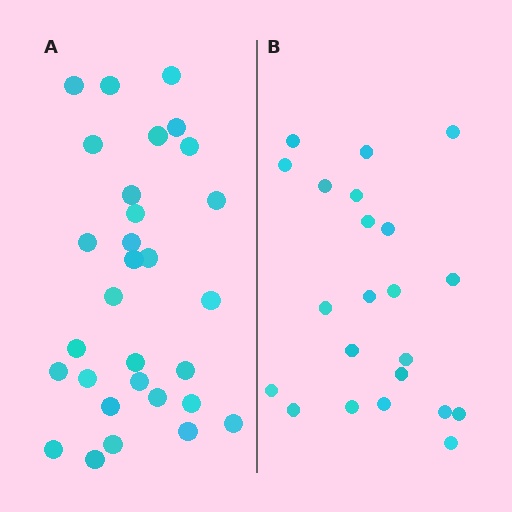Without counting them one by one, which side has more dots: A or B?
Region A (the left region) has more dots.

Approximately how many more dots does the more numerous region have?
Region A has roughly 8 or so more dots than region B.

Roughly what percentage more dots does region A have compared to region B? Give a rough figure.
About 35% more.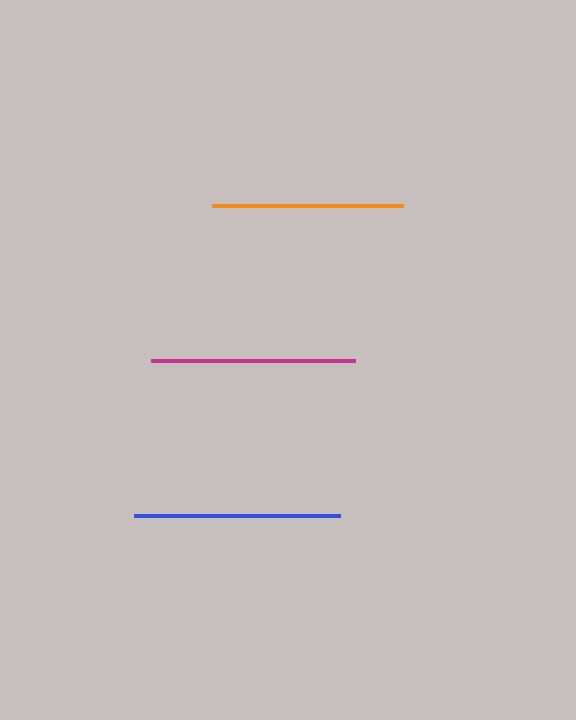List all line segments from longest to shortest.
From longest to shortest: blue, magenta, orange.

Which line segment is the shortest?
The orange line is the shortest at approximately 192 pixels.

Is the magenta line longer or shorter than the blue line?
The blue line is longer than the magenta line.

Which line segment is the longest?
The blue line is the longest at approximately 206 pixels.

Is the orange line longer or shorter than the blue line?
The blue line is longer than the orange line.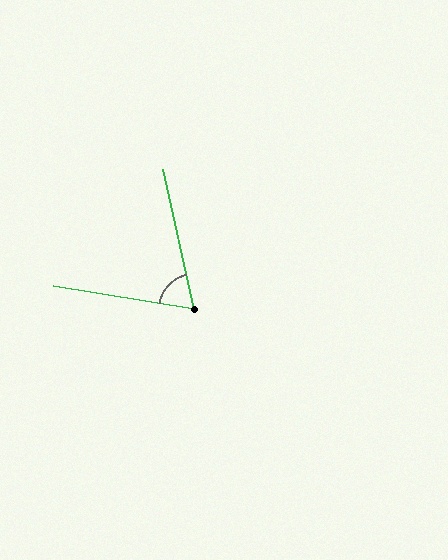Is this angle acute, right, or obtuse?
It is acute.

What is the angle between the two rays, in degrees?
Approximately 68 degrees.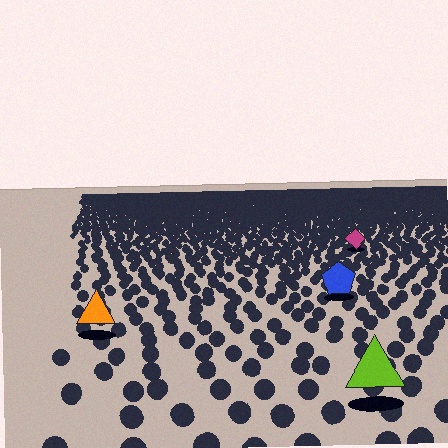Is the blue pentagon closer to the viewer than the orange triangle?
No. The orange triangle is closer — you can tell from the texture gradient: the ground texture is coarser near it.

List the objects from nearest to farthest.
From nearest to farthest: the lime triangle, the orange triangle, the blue pentagon, the magenta diamond.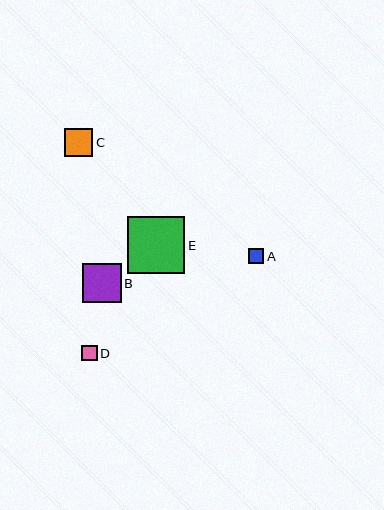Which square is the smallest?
Square A is the smallest with a size of approximately 15 pixels.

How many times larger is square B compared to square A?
Square B is approximately 2.6 times the size of square A.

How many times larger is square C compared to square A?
Square C is approximately 1.9 times the size of square A.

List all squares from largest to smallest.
From largest to smallest: E, B, C, D, A.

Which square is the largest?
Square E is the largest with a size of approximately 57 pixels.